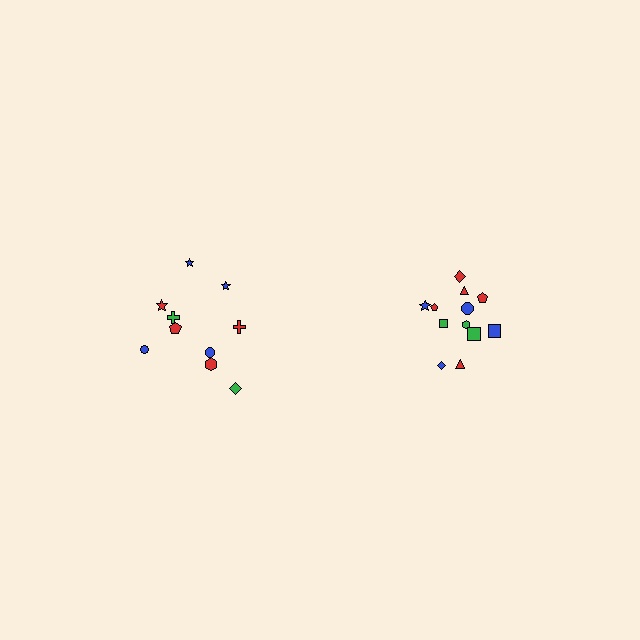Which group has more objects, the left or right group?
The right group.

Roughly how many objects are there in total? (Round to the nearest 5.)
Roughly 20 objects in total.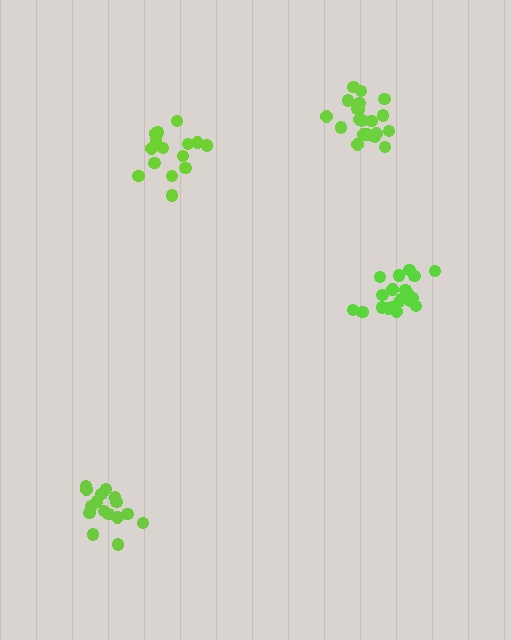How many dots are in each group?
Group 1: 15 dots, Group 2: 20 dots, Group 3: 21 dots, Group 4: 16 dots (72 total).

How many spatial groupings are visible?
There are 4 spatial groupings.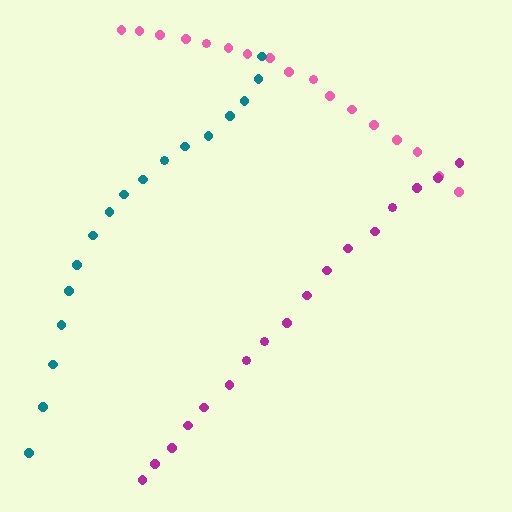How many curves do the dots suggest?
There are 3 distinct paths.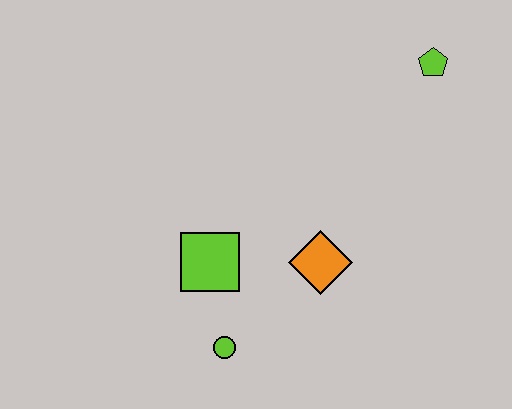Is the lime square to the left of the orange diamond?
Yes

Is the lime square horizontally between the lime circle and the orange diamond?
No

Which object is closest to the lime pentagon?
The orange diamond is closest to the lime pentagon.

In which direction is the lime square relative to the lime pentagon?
The lime square is to the left of the lime pentagon.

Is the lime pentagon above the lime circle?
Yes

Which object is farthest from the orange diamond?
The lime pentagon is farthest from the orange diamond.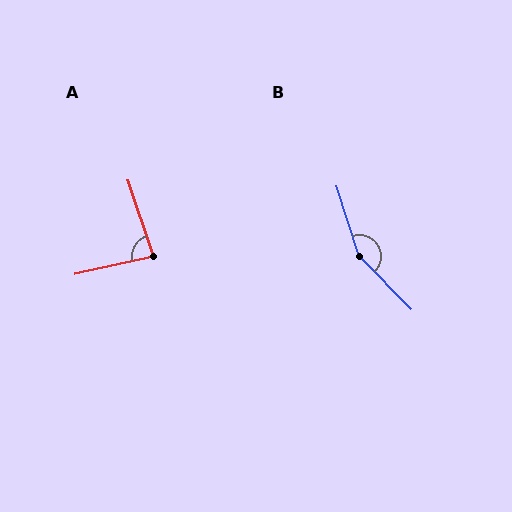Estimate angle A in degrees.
Approximately 84 degrees.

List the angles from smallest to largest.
A (84°), B (154°).